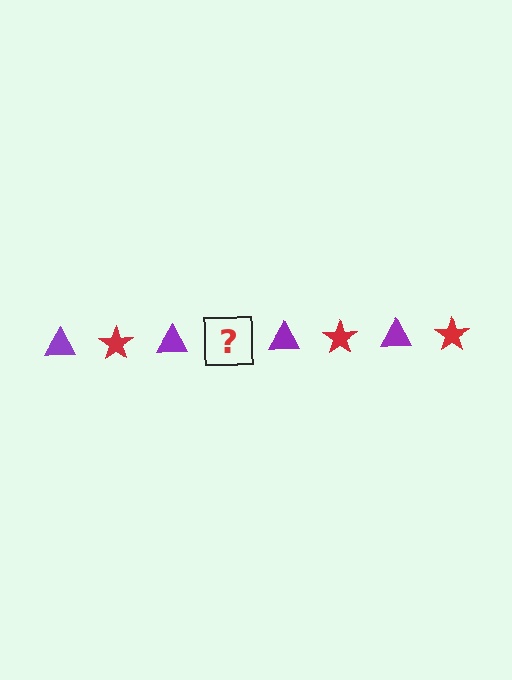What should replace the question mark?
The question mark should be replaced with a red star.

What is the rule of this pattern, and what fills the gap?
The rule is that the pattern alternates between purple triangle and red star. The gap should be filled with a red star.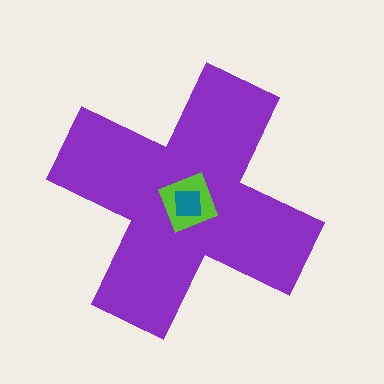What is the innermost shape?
The teal square.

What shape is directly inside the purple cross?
The lime diamond.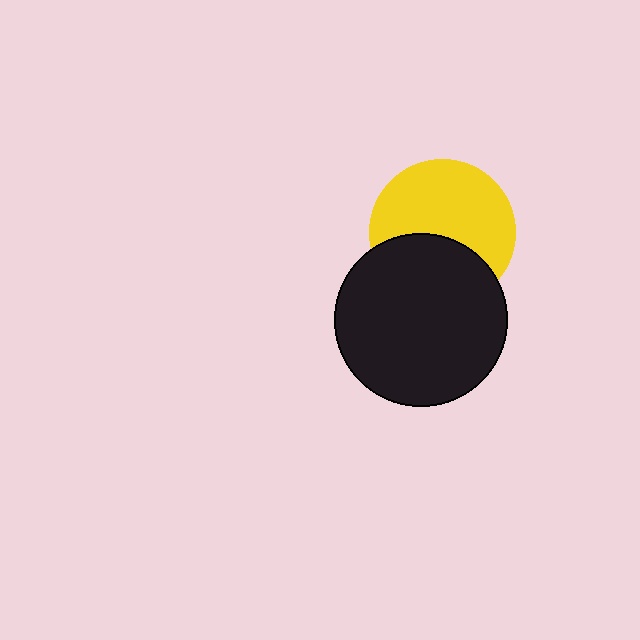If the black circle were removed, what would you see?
You would see the complete yellow circle.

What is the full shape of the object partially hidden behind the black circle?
The partially hidden object is a yellow circle.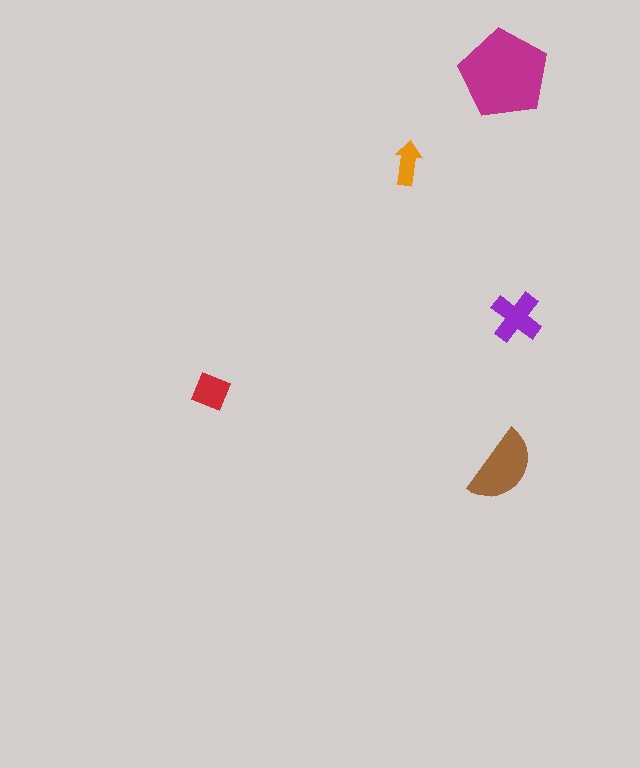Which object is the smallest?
The orange arrow.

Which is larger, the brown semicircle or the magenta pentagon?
The magenta pentagon.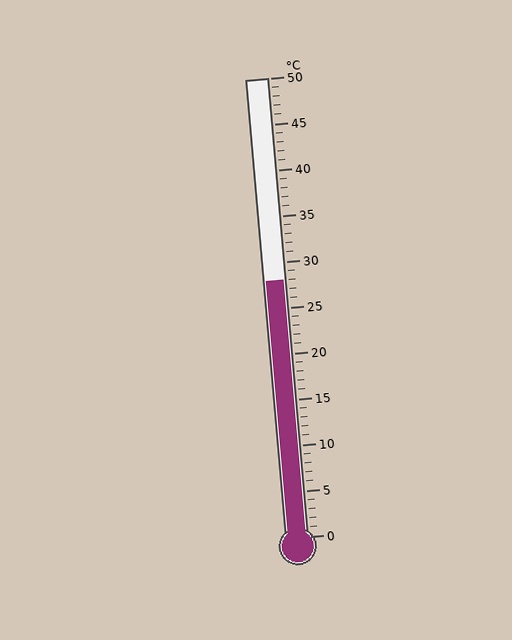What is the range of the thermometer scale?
The thermometer scale ranges from 0°C to 50°C.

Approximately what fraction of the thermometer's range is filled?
The thermometer is filled to approximately 55% of its range.